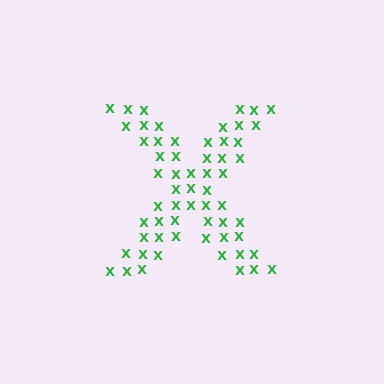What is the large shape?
The large shape is the letter X.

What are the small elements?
The small elements are letter X's.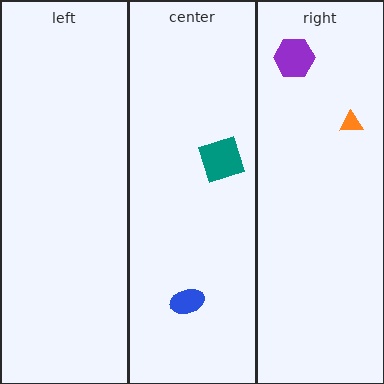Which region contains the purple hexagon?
The right region.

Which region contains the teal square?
The center region.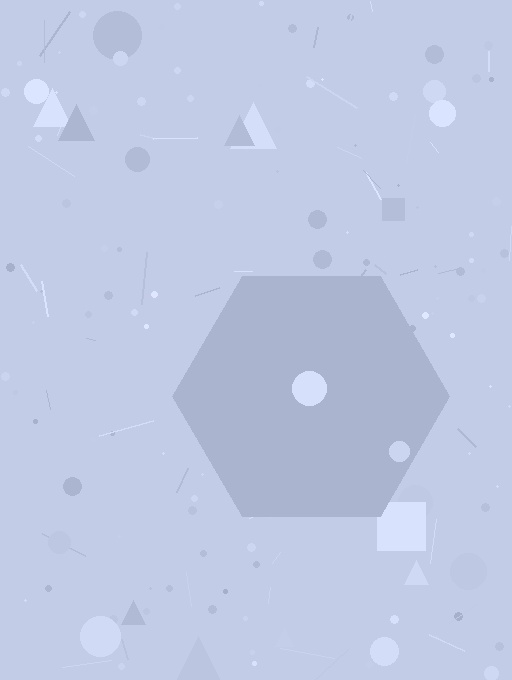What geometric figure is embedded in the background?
A hexagon is embedded in the background.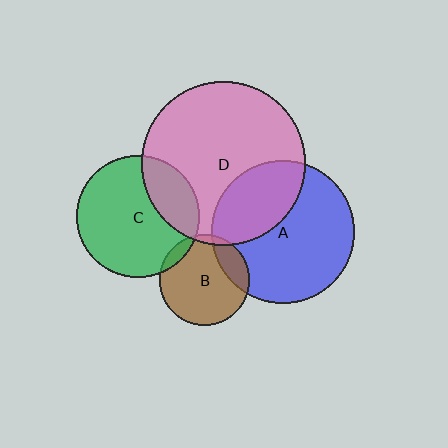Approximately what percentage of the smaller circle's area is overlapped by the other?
Approximately 10%.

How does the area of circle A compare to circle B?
Approximately 2.5 times.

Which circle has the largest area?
Circle D (pink).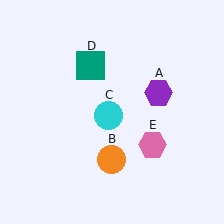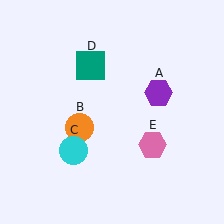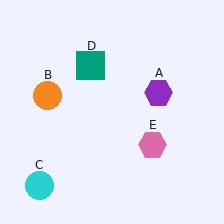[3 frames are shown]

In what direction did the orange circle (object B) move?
The orange circle (object B) moved up and to the left.